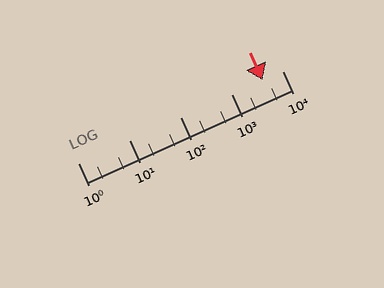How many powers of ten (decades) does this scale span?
The scale spans 4 decades, from 1 to 10000.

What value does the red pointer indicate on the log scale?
The pointer indicates approximately 4200.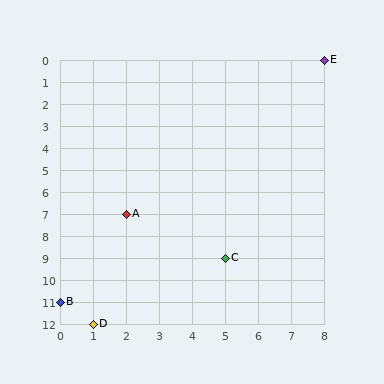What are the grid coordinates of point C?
Point C is at grid coordinates (5, 9).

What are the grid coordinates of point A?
Point A is at grid coordinates (2, 7).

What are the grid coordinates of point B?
Point B is at grid coordinates (0, 11).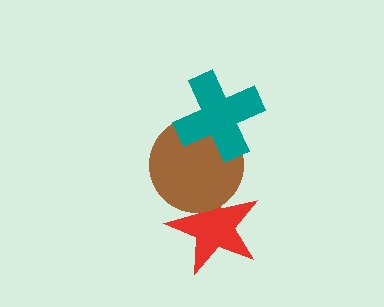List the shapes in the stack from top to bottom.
From top to bottom: the teal cross, the brown circle, the red star.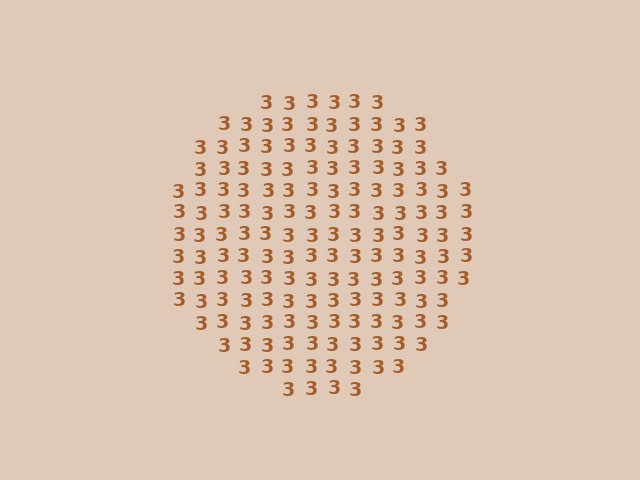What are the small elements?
The small elements are digit 3's.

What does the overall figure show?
The overall figure shows a circle.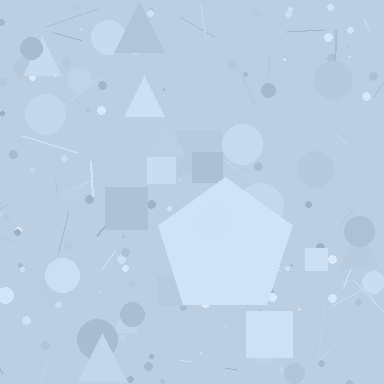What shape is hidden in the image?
A pentagon is hidden in the image.